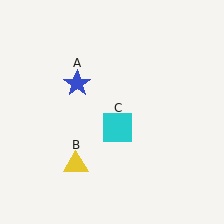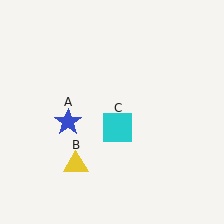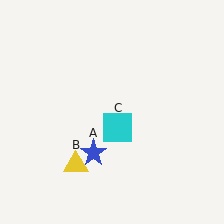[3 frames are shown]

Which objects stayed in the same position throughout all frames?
Yellow triangle (object B) and cyan square (object C) remained stationary.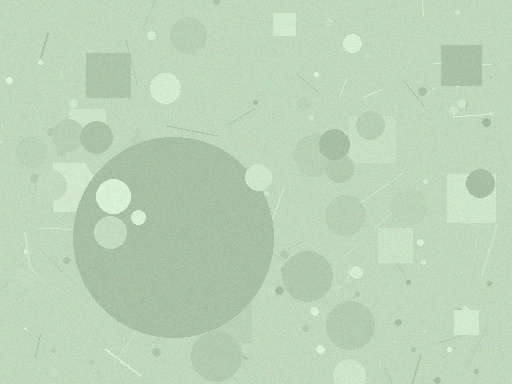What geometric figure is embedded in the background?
A circle is embedded in the background.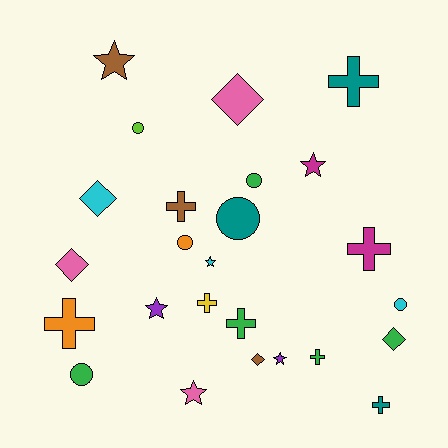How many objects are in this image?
There are 25 objects.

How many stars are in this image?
There are 6 stars.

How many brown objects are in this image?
There are 3 brown objects.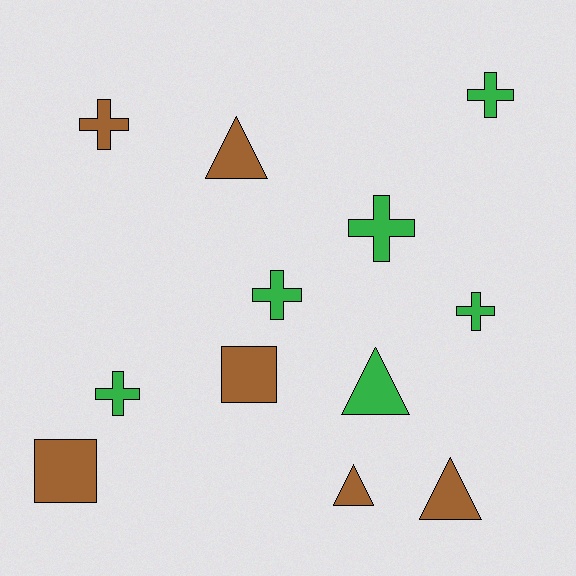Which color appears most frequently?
Green, with 6 objects.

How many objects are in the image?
There are 12 objects.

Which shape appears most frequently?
Cross, with 6 objects.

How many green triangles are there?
There is 1 green triangle.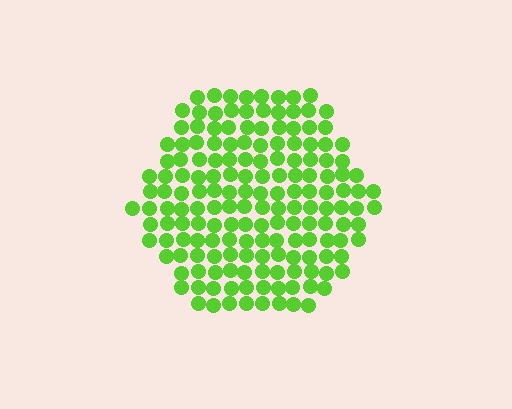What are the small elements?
The small elements are circles.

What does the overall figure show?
The overall figure shows a hexagon.